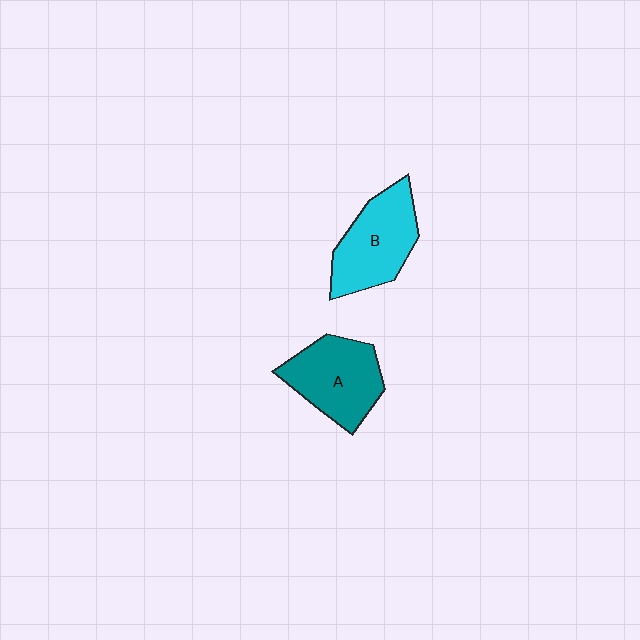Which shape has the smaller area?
Shape A (teal).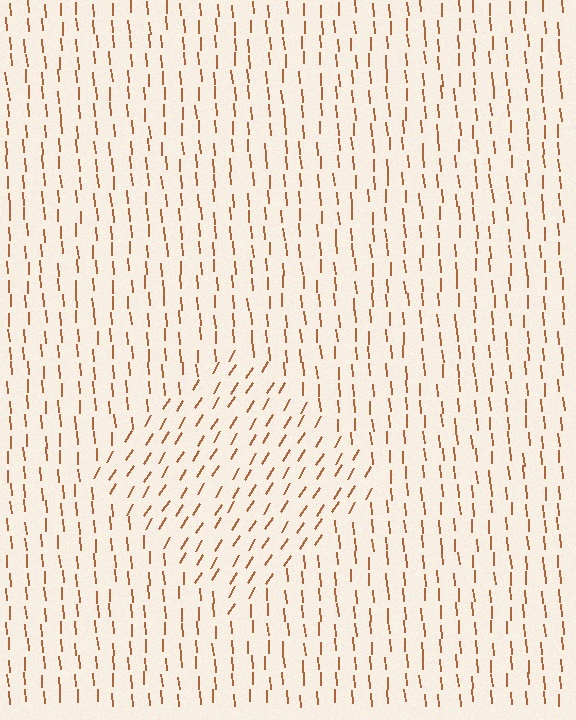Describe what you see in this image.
The image is filled with small brown line segments. A diamond region in the image has lines oriented differently from the surrounding lines, creating a visible texture boundary.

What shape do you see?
I see a diamond.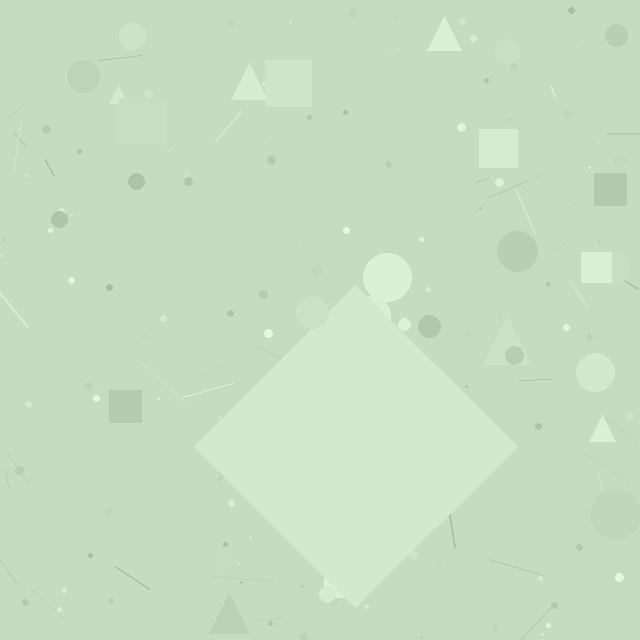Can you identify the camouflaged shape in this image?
The camouflaged shape is a diamond.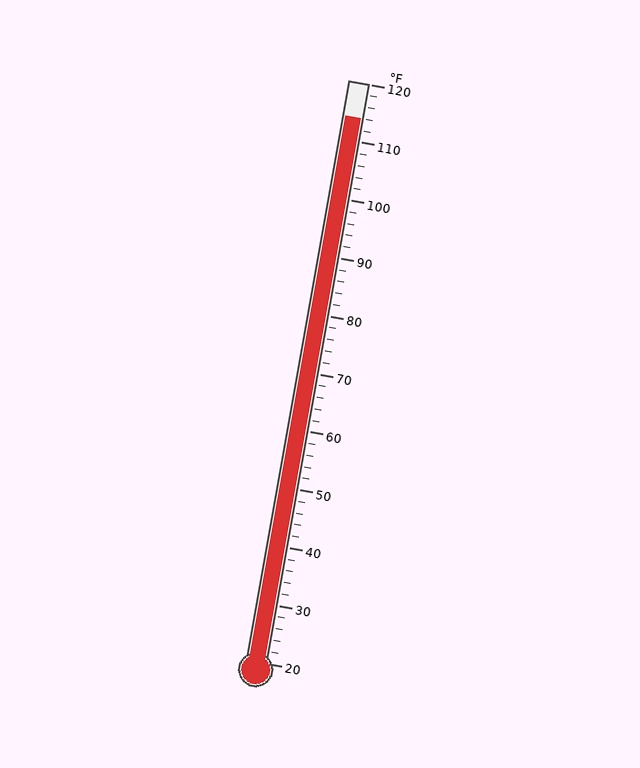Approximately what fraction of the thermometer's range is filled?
The thermometer is filled to approximately 95% of its range.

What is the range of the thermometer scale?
The thermometer scale ranges from 20°F to 120°F.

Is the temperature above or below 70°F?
The temperature is above 70°F.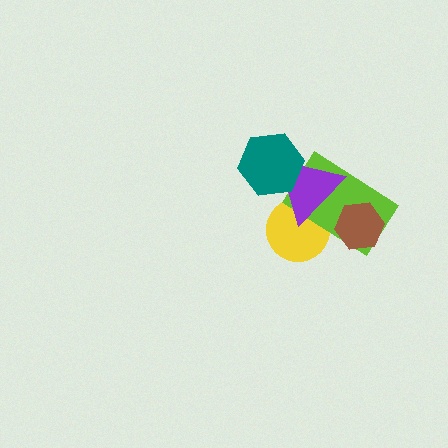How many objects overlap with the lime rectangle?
3 objects overlap with the lime rectangle.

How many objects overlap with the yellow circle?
2 objects overlap with the yellow circle.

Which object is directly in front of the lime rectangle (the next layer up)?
The purple triangle is directly in front of the lime rectangle.